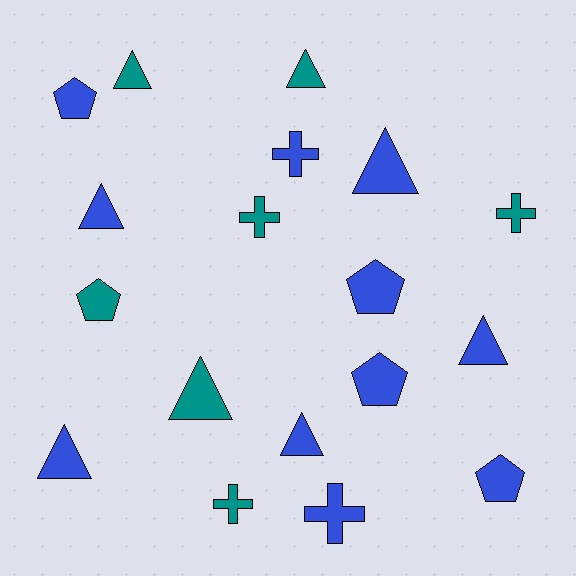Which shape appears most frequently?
Triangle, with 8 objects.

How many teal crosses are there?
There are 3 teal crosses.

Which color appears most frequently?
Blue, with 11 objects.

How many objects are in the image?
There are 18 objects.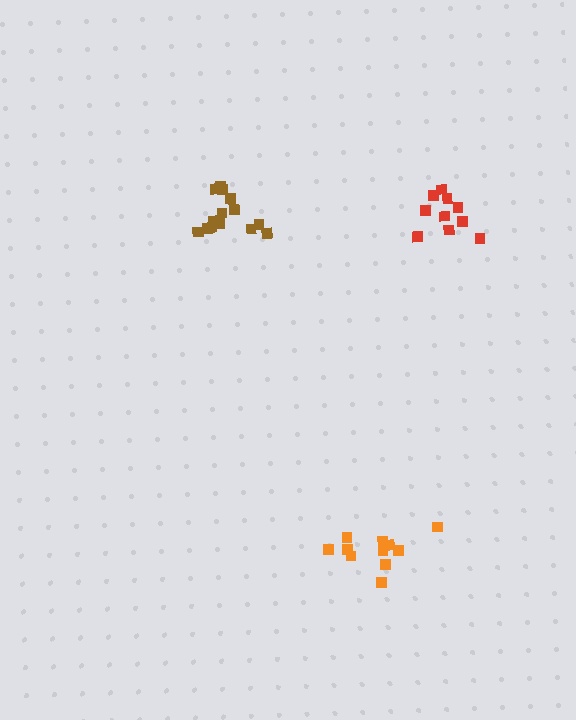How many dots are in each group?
Group 1: 10 dots, Group 2: 11 dots, Group 3: 15 dots (36 total).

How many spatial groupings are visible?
There are 3 spatial groupings.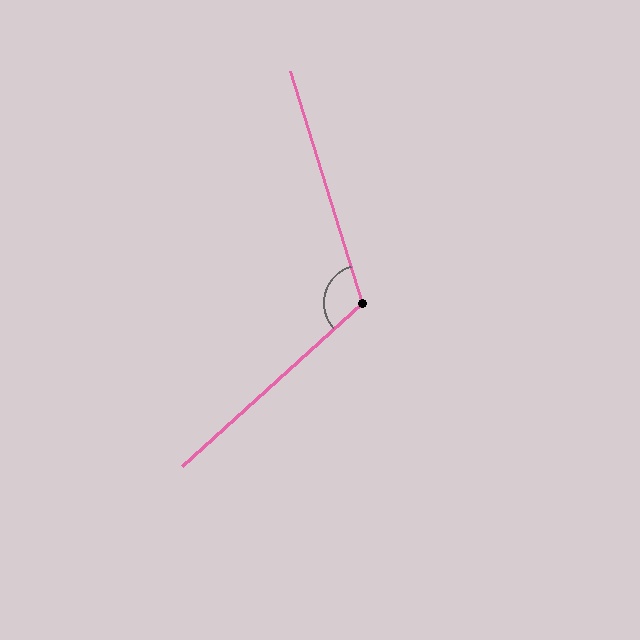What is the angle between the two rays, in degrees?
Approximately 115 degrees.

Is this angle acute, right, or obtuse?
It is obtuse.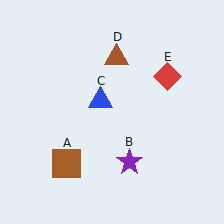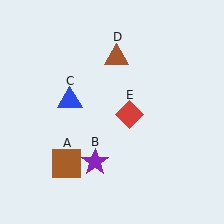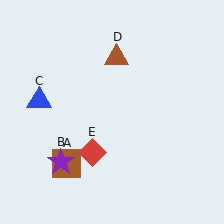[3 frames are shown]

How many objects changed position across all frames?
3 objects changed position: purple star (object B), blue triangle (object C), red diamond (object E).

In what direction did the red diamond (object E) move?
The red diamond (object E) moved down and to the left.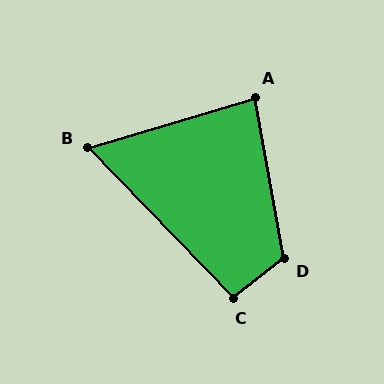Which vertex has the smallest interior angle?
B, at approximately 62 degrees.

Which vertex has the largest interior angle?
D, at approximately 118 degrees.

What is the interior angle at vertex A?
Approximately 84 degrees (acute).